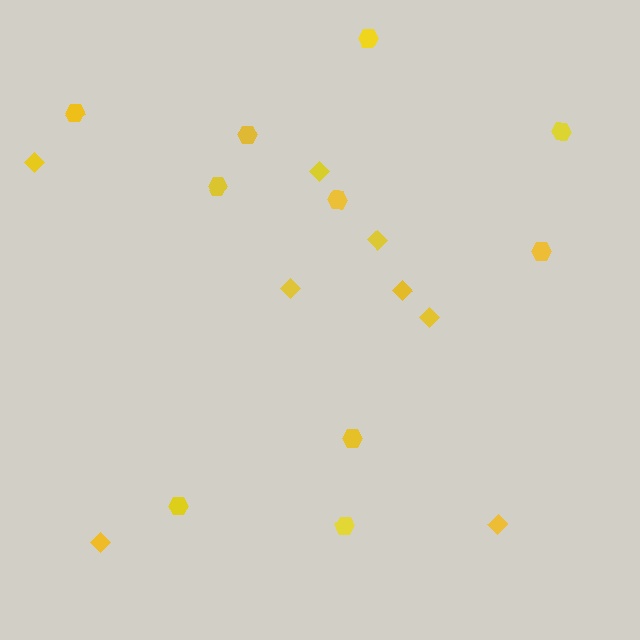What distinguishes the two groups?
There are 2 groups: one group of hexagons (10) and one group of diamonds (8).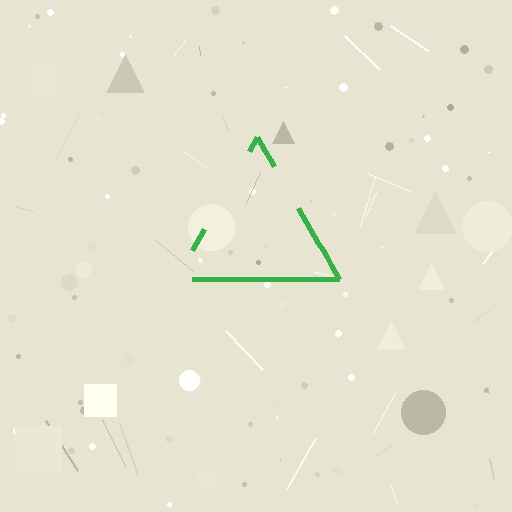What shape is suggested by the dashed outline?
The dashed outline suggests a triangle.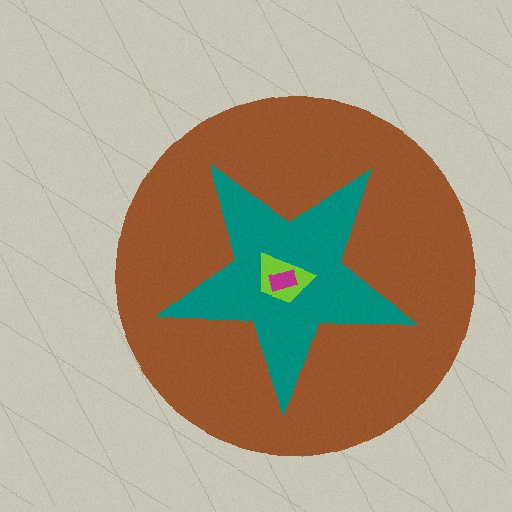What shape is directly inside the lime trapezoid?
The magenta rectangle.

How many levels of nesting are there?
4.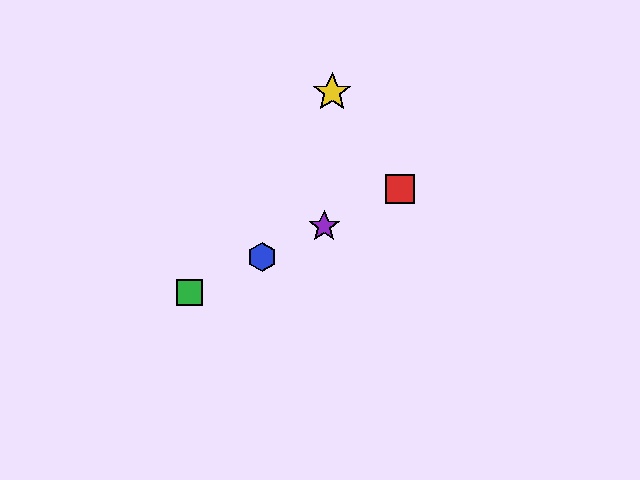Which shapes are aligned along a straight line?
The red square, the blue hexagon, the green square, the purple star are aligned along a straight line.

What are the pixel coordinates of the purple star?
The purple star is at (324, 226).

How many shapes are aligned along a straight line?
4 shapes (the red square, the blue hexagon, the green square, the purple star) are aligned along a straight line.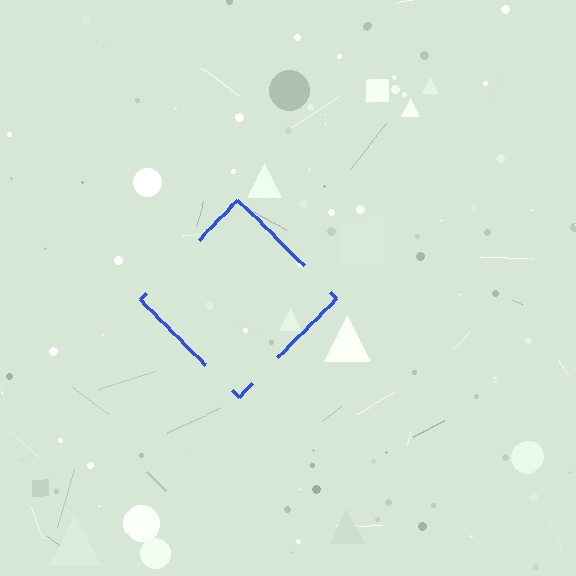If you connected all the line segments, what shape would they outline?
They would outline a diamond.